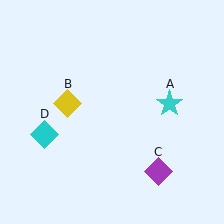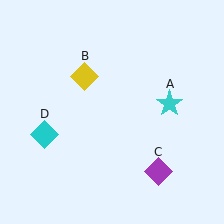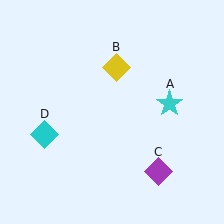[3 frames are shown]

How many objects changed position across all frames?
1 object changed position: yellow diamond (object B).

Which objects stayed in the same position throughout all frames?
Cyan star (object A) and purple diamond (object C) and cyan diamond (object D) remained stationary.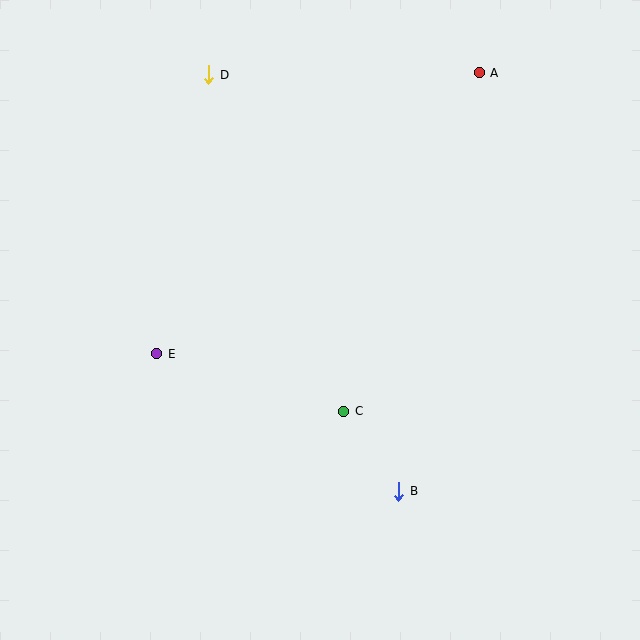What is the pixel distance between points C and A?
The distance between C and A is 365 pixels.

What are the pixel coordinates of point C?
Point C is at (344, 411).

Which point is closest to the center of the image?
Point C at (344, 411) is closest to the center.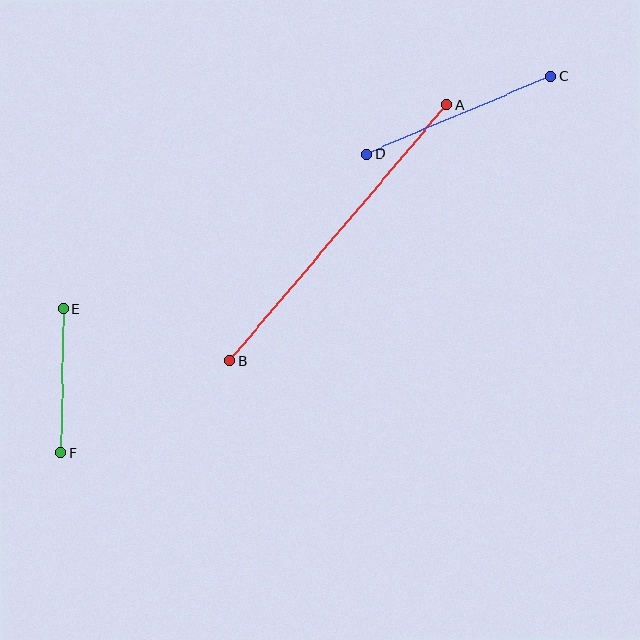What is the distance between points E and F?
The distance is approximately 144 pixels.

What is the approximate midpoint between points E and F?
The midpoint is at approximately (62, 381) pixels.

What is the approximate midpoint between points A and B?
The midpoint is at approximately (339, 233) pixels.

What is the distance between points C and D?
The distance is approximately 200 pixels.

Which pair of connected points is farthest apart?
Points A and B are farthest apart.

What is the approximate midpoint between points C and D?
The midpoint is at approximately (459, 115) pixels.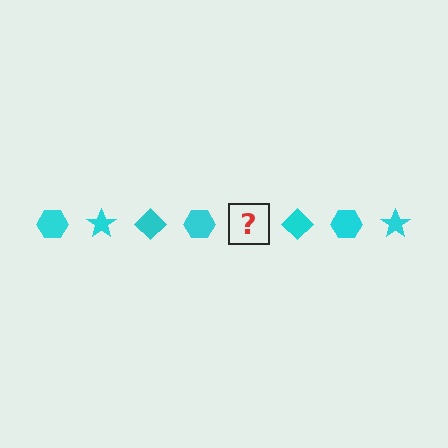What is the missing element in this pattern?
The missing element is a cyan star.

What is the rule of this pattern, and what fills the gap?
The rule is that the pattern cycles through hexagon, star, diamond shapes in cyan. The gap should be filled with a cyan star.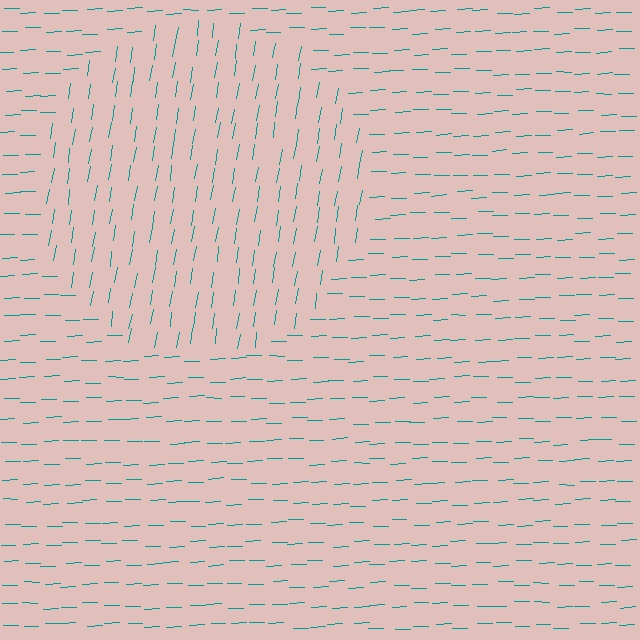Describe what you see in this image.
The image is filled with small teal line segments. A circle region in the image has lines oriented differently from the surrounding lines, creating a visible texture boundary.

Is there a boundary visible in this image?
Yes, there is a texture boundary formed by a change in line orientation.